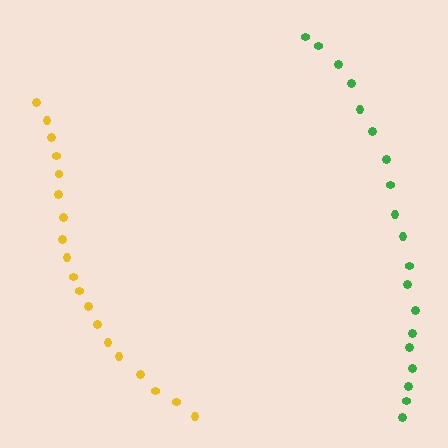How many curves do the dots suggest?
There are 2 distinct paths.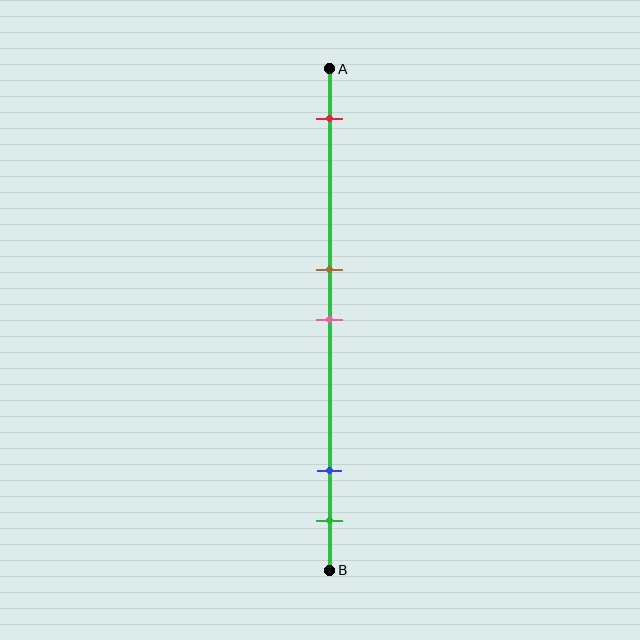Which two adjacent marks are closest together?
The brown and pink marks are the closest adjacent pair.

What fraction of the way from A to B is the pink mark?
The pink mark is approximately 50% (0.5) of the way from A to B.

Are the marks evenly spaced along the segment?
No, the marks are not evenly spaced.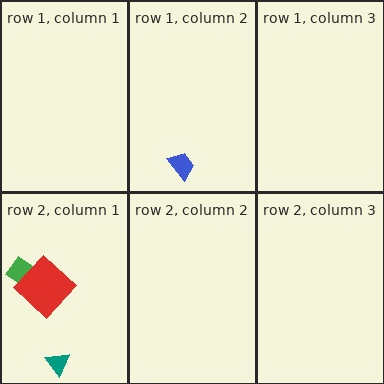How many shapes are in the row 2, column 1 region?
3.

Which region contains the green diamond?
The row 2, column 1 region.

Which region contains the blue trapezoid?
The row 1, column 2 region.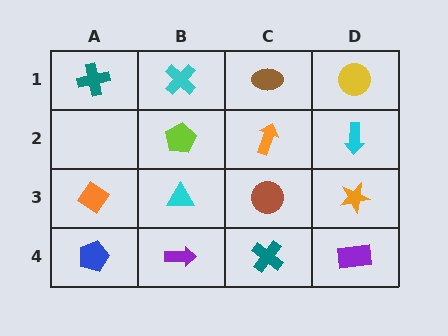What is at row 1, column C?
A brown ellipse.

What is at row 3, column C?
A brown circle.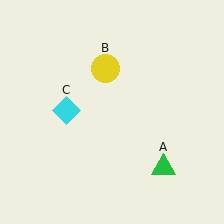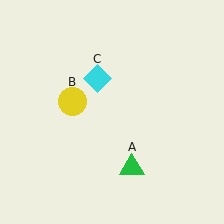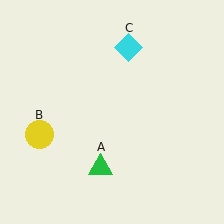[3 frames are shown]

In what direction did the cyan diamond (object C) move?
The cyan diamond (object C) moved up and to the right.